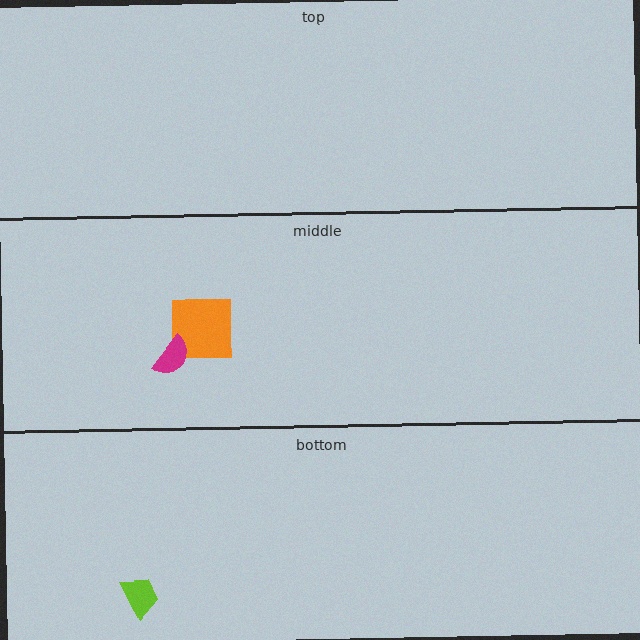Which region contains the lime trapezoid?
The bottom region.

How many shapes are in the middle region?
2.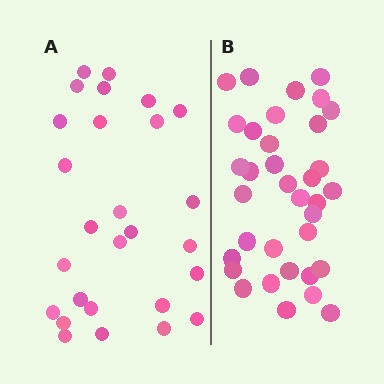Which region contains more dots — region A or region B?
Region B (the right region) has more dots.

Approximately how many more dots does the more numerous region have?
Region B has roughly 8 or so more dots than region A.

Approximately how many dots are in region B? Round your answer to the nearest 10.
About 40 dots. (The exact count is 35, which rounds to 40.)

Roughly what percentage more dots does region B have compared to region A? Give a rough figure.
About 30% more.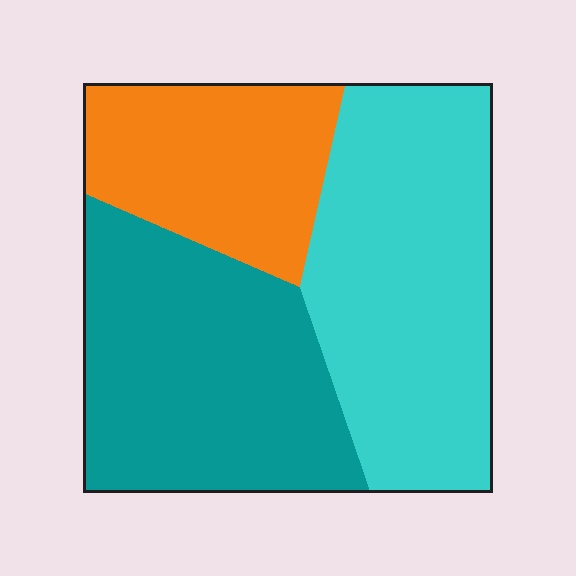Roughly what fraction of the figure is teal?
Teal covers 37% of the figure.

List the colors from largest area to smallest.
From largest to smallest: cyan, teal, orange.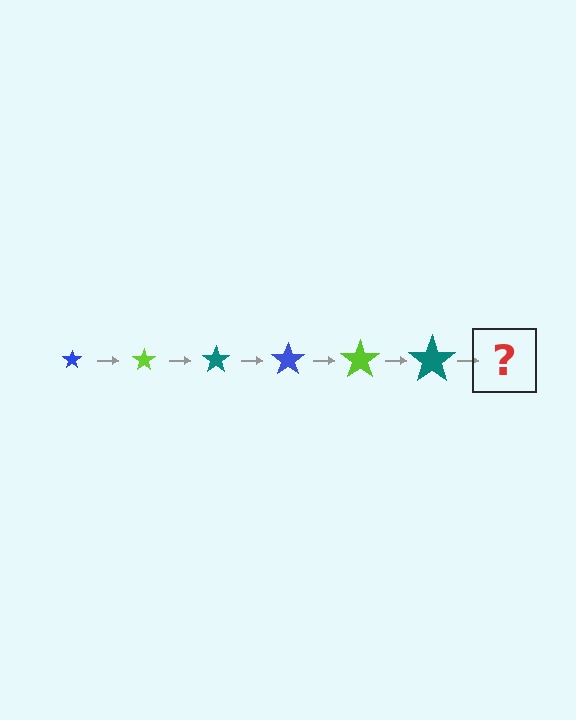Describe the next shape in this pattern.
It should be a blue star, larger than the previous one.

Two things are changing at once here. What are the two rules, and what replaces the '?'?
The two rules are that the star grows larger each step and the color cycles through blue, lime, and teal. The '?' should be a blue star, larger than the previous one.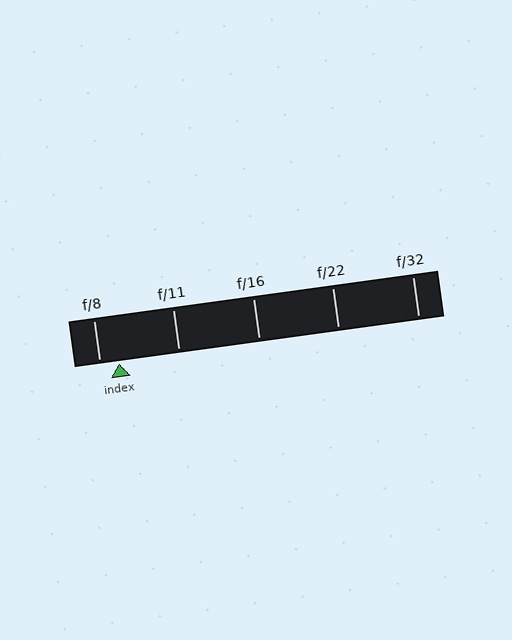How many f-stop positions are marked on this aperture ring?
There are 5 f-stop positions marked.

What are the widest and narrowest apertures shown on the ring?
The widest aperture shown is f/8 and the narrowest is f/32.